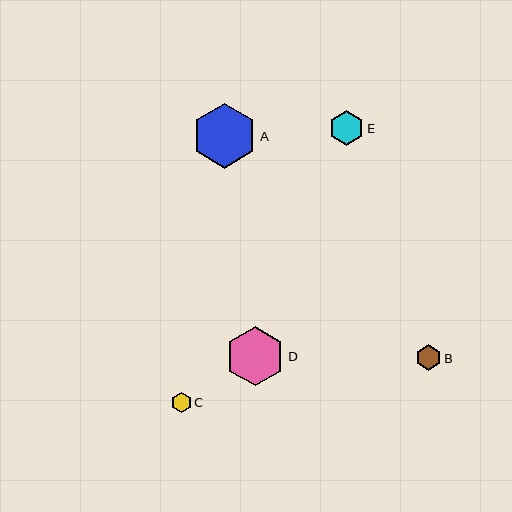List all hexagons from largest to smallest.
From largest to smallest: A, D, E, B, C.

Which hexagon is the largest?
Hexagon A is the largest with a size of approximately 65 pixels.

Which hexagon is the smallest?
Hexagon C is the smallest with a size of approximately 20 pixels.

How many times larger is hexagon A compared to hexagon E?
Hexagon A is approximately 1.8 times the size of hexagon E.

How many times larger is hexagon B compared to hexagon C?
Hexagon B is approximately 1.3 times the size of hexagon C.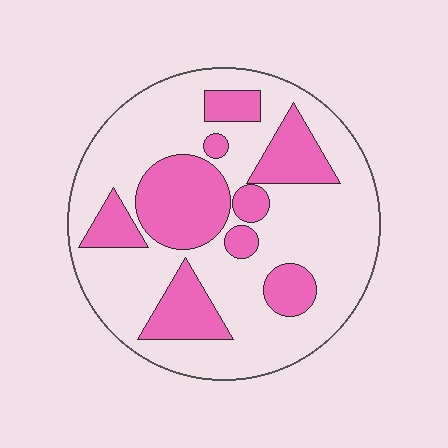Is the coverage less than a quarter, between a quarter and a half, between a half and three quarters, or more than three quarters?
Between a quarter and a half.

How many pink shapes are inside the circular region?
9.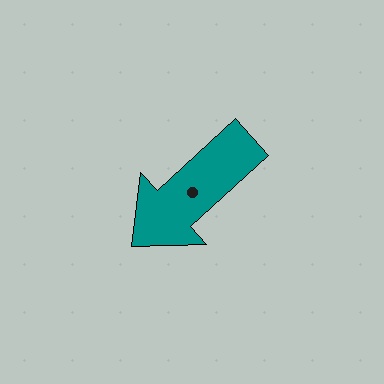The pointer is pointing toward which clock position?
Roughly 8 o'clock.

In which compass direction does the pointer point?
Southwest.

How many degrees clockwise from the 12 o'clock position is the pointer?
Approximately 228 degrees.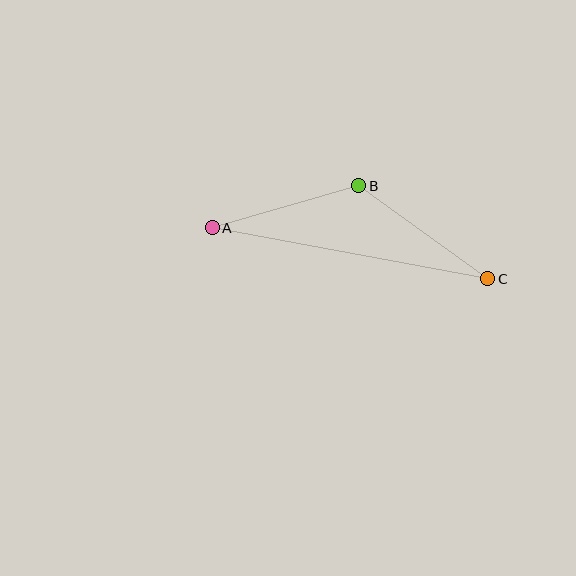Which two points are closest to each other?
Points A and B are closest to each other.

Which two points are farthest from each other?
Points A and C are farthest from each other.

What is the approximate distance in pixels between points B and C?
The distance between B and C is approximately 159 pixels.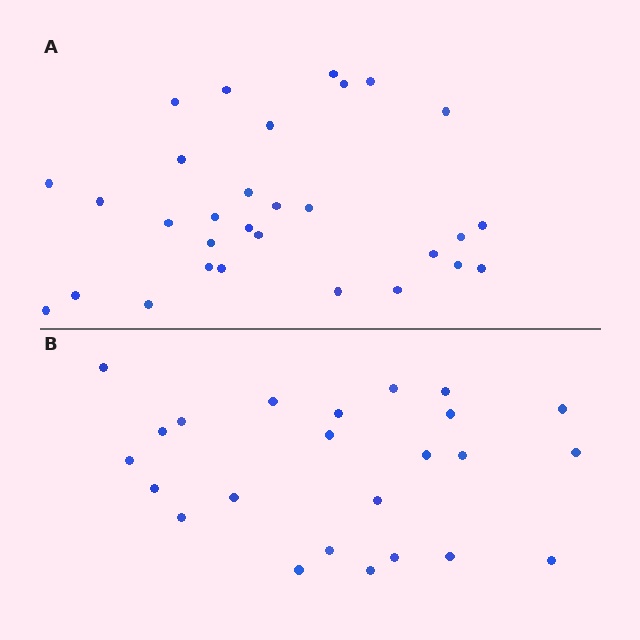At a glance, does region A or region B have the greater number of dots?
Region A (the top region) has more dots.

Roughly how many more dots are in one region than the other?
Region A has about 6 more dots than region B.